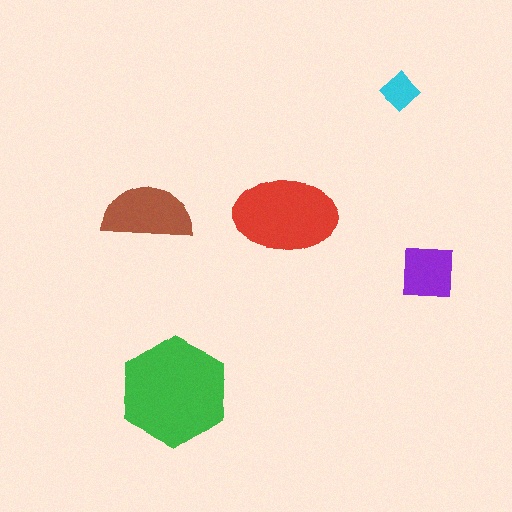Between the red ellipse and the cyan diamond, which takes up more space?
The red ellipse.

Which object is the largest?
The green hexagon.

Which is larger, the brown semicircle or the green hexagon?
The green hexagon.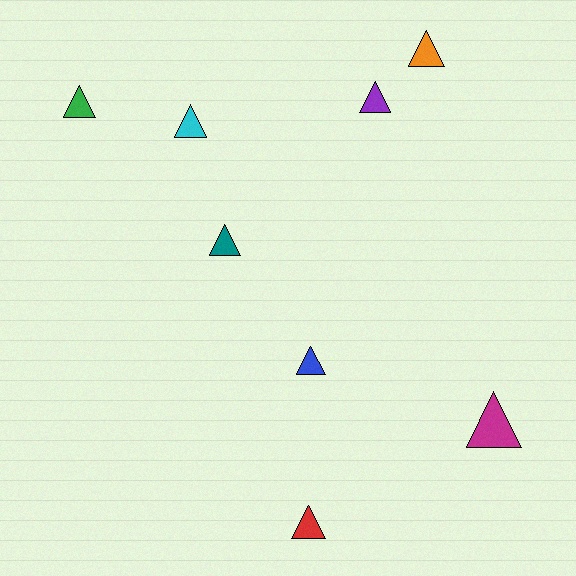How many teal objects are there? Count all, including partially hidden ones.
There is 1 teal object.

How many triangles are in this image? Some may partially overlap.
There are 8 triangles.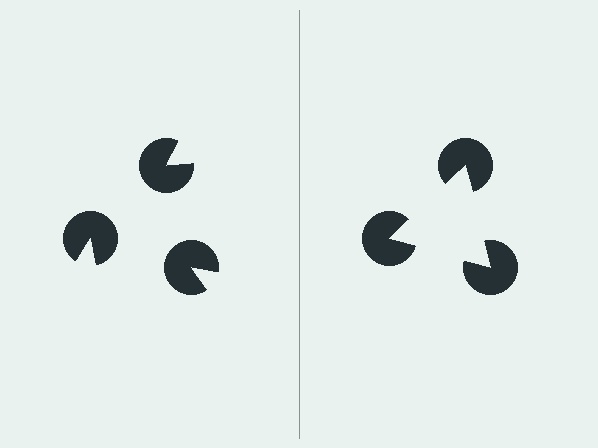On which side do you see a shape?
An illusory triangle appears on the right side. On the left side the wedge cuts are rotated, so no coherent shape forms.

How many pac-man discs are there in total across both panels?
6 — 3 on each side.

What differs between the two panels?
The pac-man discs are positioned identically on both sides; only the wedge orientations differ. On the right they align to a triangle; on the left they are misaligned.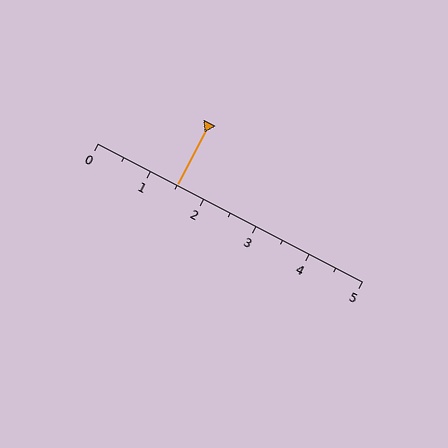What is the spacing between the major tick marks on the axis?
The major ticks are spaced 1 apart.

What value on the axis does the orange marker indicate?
The marker indicates approximately 1.5.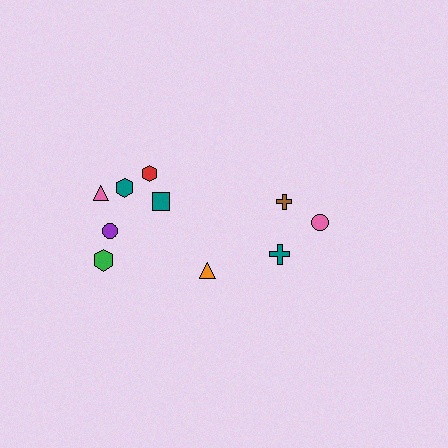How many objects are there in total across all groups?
There are 10 objects.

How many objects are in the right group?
There are 3 objects.